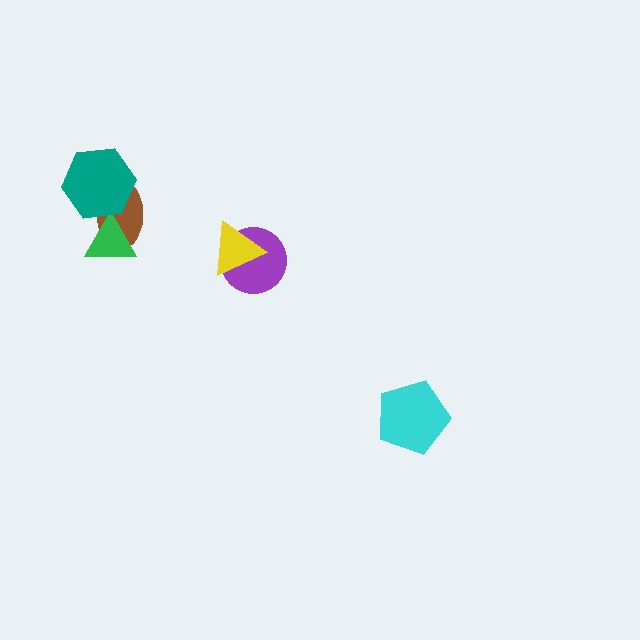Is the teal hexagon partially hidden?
No, no other shape covers it.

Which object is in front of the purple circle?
The yellow triangle is in front of the purple circle.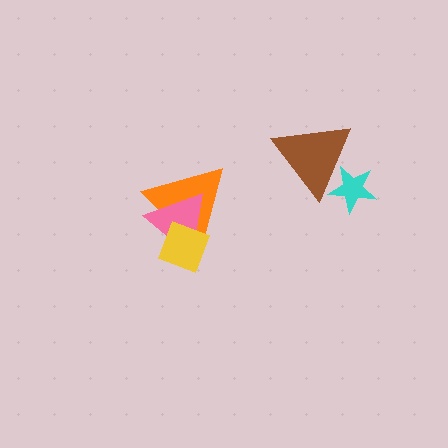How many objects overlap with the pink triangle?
2 objects overlap with the pink triangle.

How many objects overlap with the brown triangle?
1 object overlaps with the brown triangle.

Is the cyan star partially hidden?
Yes, it is partially covered by another shape.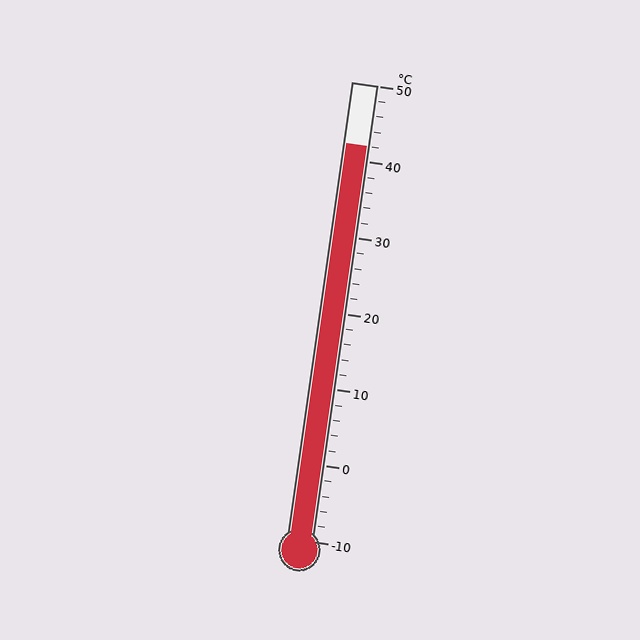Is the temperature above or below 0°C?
The temperature is above 0°C.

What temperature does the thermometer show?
The thermometer shows approximately 42°C.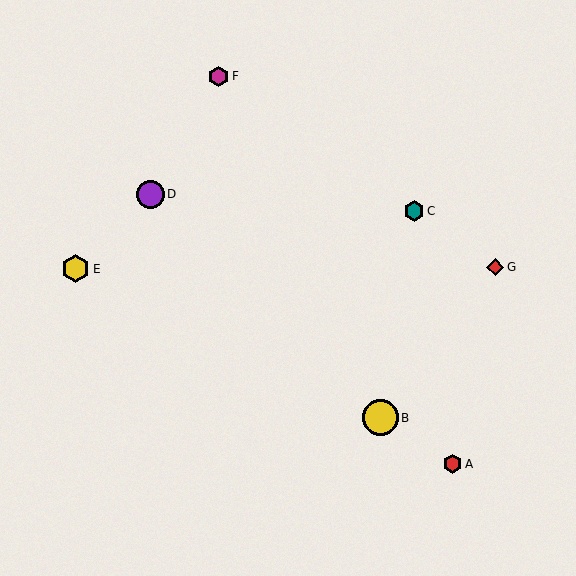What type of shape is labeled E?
Shape E is a yellow hexagon.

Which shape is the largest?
The yellow circle (labeled B) is the largest.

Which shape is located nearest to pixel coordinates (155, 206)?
The purple circle (labeled D) at (150, 194) is nearest to that location.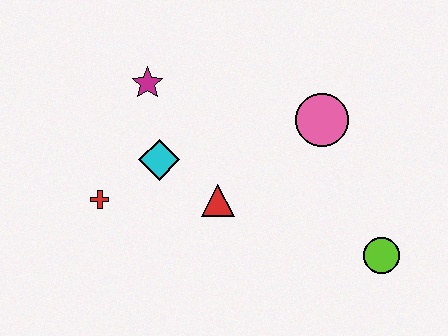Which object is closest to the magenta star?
The cyan diamond is closest to the magenta star.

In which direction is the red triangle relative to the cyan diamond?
The red triangle is to the right of the cyan diamond.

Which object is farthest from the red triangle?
The lime circle is farthest from the red triangle.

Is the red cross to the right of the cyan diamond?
No